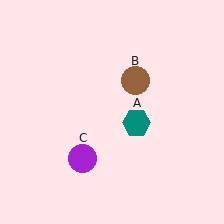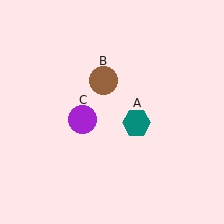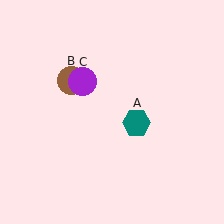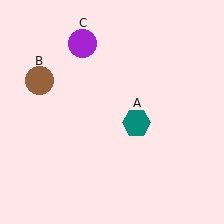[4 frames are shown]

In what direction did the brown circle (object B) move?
The brown circle (object B) moved left.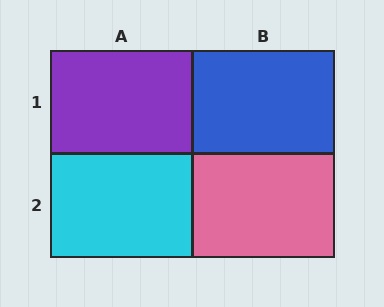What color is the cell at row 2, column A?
Cyan.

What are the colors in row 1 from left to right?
Purple, blue.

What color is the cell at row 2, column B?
Pink.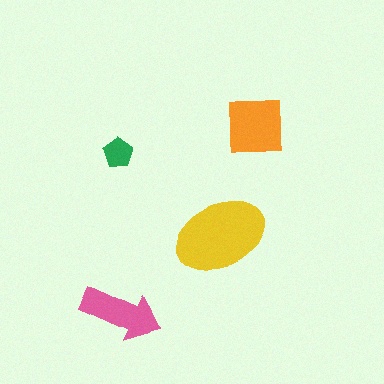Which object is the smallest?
The green pentagon.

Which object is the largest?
The yellow ellipse.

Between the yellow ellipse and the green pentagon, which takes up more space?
The yellow ellipse.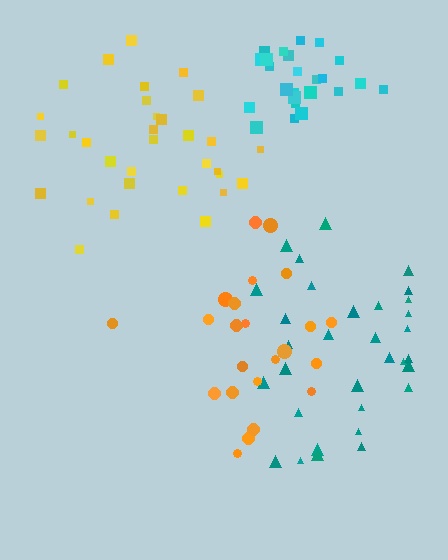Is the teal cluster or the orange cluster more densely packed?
Teal.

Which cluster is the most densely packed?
Cyan.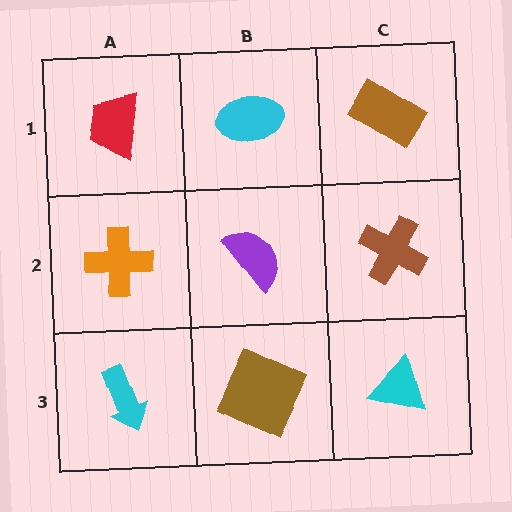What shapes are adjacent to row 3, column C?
A brown cross (row 2, column C), a brown square (row 3, column B).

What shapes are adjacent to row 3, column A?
An orange cross (row 2, column A), a brown square (row 3, column B).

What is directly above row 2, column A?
A red trapezoid.